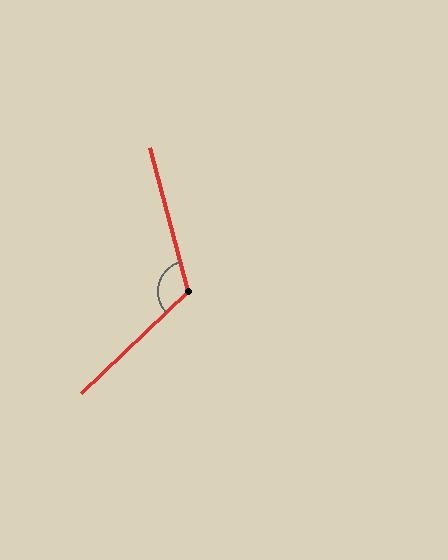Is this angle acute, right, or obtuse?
It is obtuse.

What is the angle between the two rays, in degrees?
Approximately 119 degrees.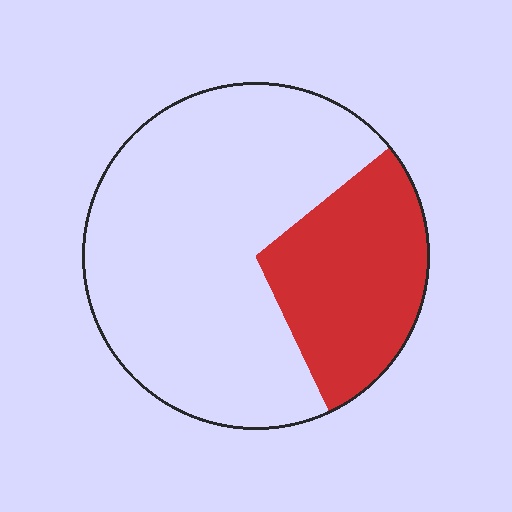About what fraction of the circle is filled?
About one quarter (1/4).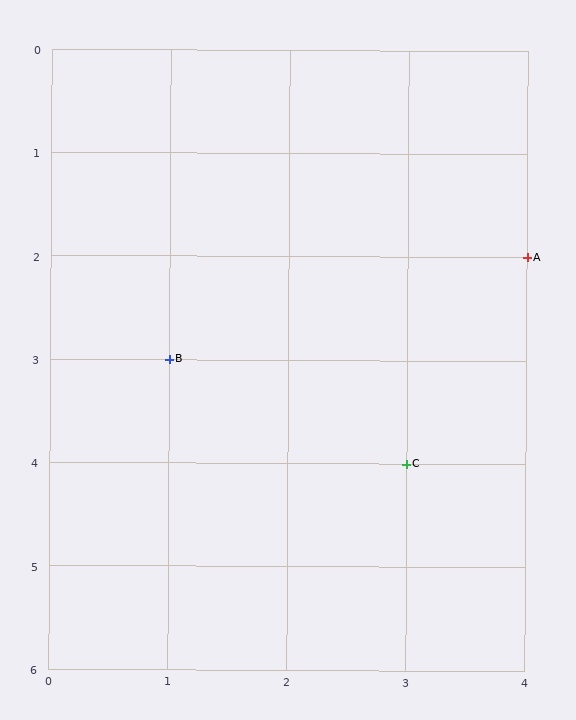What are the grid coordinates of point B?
Point B is at grid coordinates (1, 3).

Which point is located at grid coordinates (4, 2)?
Point A is at (4, 2).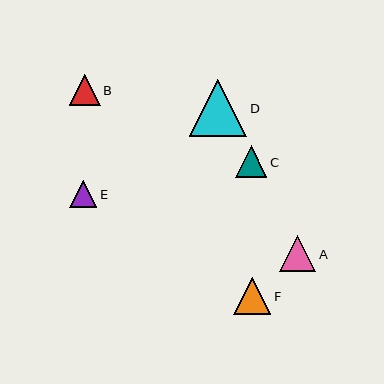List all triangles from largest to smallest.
From largest to smallest: D, A, F, C, B, E.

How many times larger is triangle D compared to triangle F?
Triangle D is approximately 1.6 times the size of triangle F.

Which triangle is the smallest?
Triangle E is the smallest with a size of approximately 27 pixels.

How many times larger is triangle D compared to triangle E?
Triangle D is approximately 2.1 times the size of triangle E.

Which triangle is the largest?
Triangle D is the largest with a size of approximately 57 pixels.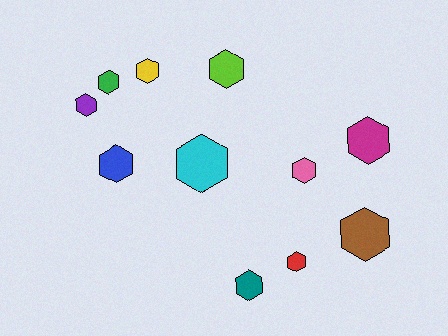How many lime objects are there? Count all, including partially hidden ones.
There is 1 lime object.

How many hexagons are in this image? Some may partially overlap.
There are 11 hexagons.